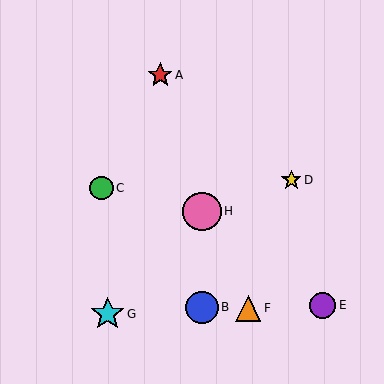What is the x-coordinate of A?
Object A is at x≈160.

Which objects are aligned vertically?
Objects B, H are aligned vertically.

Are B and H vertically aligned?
Yes, both are at x≈202.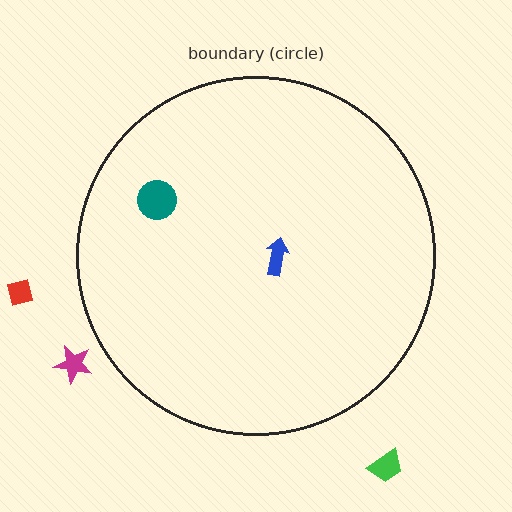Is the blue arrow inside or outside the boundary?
Inside.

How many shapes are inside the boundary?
2 inside, 3 outside.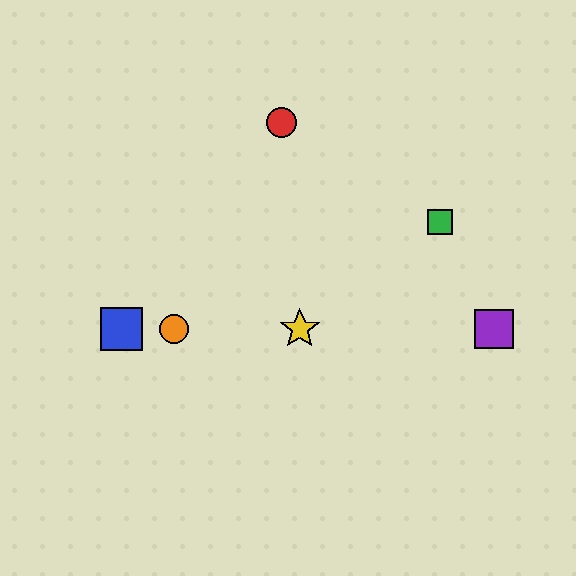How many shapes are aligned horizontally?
4 shapes (the blue square, the yellow star, the purple square, the orange circle) are aligned horizontally.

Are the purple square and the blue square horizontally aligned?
Yes, both are at y≈329.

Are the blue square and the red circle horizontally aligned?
No, the blue square is at y≈329 and the red circle is at y≈122.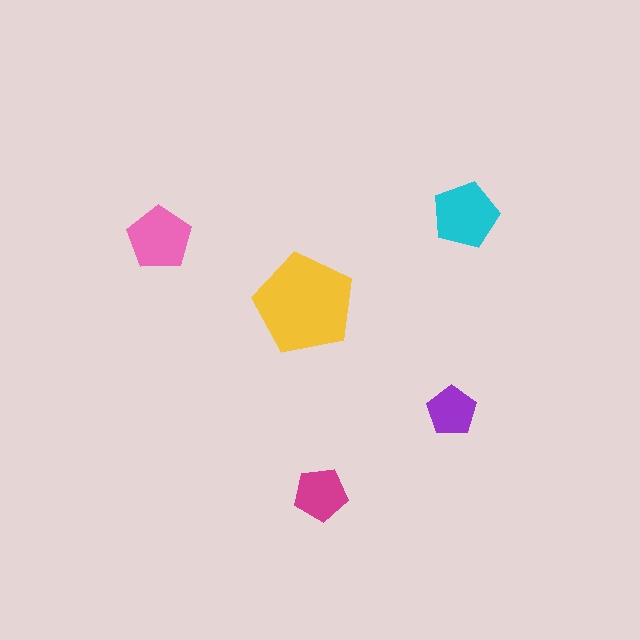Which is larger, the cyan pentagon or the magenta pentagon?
The cyan one.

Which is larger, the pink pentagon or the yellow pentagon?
The yellow one.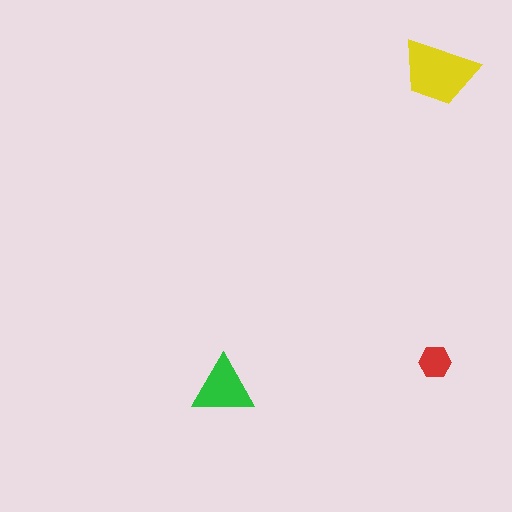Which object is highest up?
The yellow trapezoid is topmost.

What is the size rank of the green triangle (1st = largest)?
2nd.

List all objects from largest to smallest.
The yellow trapezoid, the green triangle, the red hexagon.